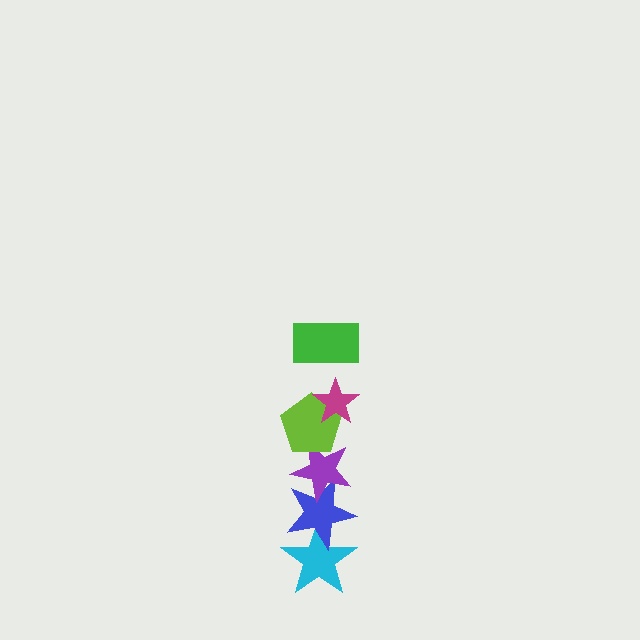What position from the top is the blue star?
The blue star is 5th from the top.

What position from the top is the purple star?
The purple star is 4th from the top.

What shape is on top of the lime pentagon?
The magenta star is on top of the lime pentagon.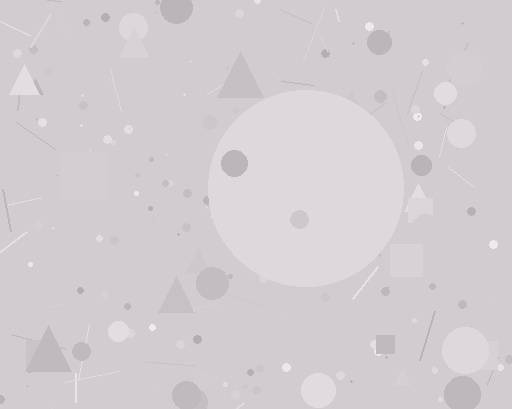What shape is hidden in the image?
A circle is hidden in the image.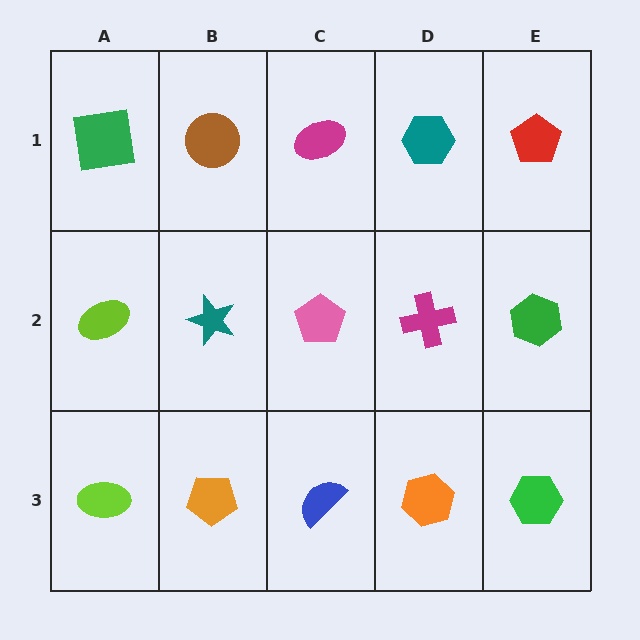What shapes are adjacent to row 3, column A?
A lime ellipse (row 2, column A), an orange pentagon (row 3, column B).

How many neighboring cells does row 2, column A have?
3.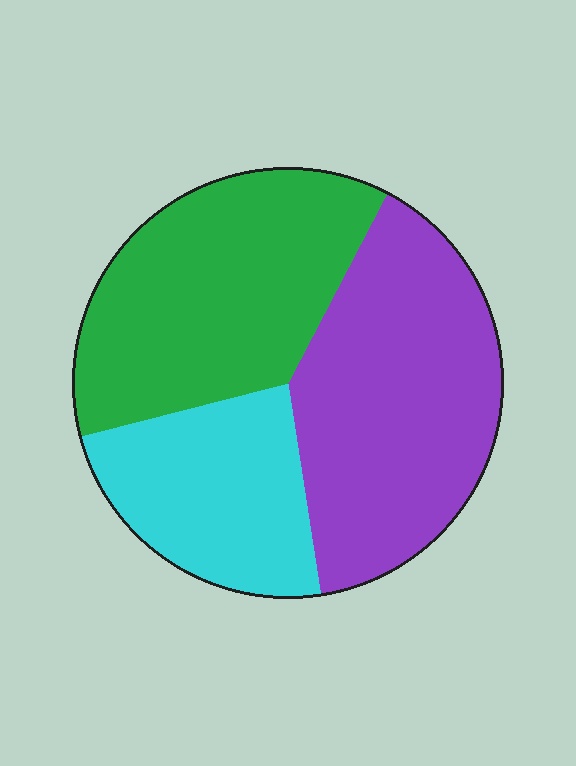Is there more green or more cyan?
Green.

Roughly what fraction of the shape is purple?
Purple covers 40% of the shape.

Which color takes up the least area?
Cyan, at roughly 25%.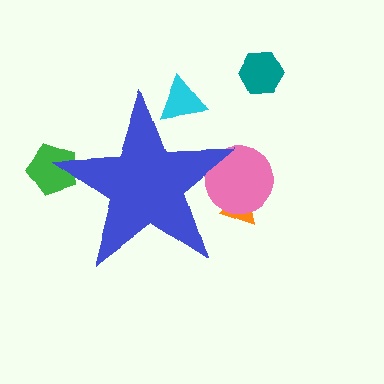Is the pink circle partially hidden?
Yes, the pink circle is partially hidden behind the blue star.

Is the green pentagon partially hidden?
Yes, the green pentagon is partially hidden behind the blue star.